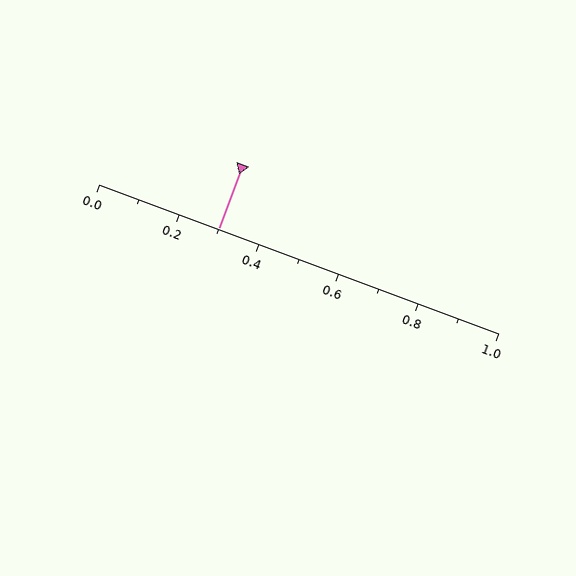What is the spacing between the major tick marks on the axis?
The major ticks are spaced 0.2 apart.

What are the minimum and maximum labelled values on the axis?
The axis runs from 0.0 to 1.0.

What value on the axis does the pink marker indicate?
The marker indicates approximately 0.3.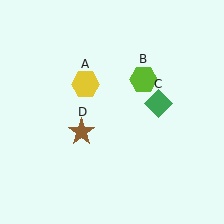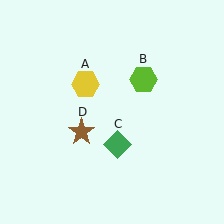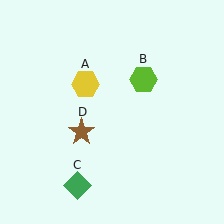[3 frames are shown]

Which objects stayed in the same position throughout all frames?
Yellow hexagon (object A) and lime hexagon (object B) and brown star (object D) remained stationary.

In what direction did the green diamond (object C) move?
The green diamond (object C) moved down and to the left.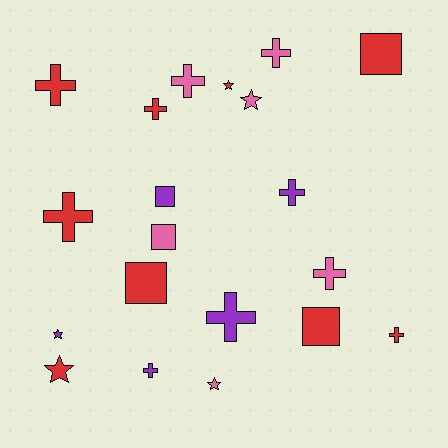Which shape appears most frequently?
Cross, with 10 objects.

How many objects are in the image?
There are 20 objects.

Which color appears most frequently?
Red, with 9 objects.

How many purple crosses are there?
There are 3 purple crosses.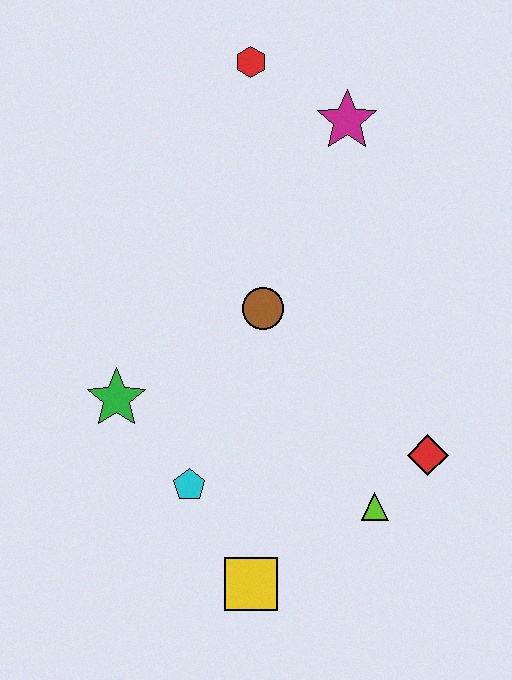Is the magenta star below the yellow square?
No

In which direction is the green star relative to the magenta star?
The green star is below the magenta star.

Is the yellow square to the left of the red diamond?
Yes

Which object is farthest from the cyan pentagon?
The red hexagon is farthest from the cyan pentagon.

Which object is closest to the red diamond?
The lime triangle is closest to the red diamond.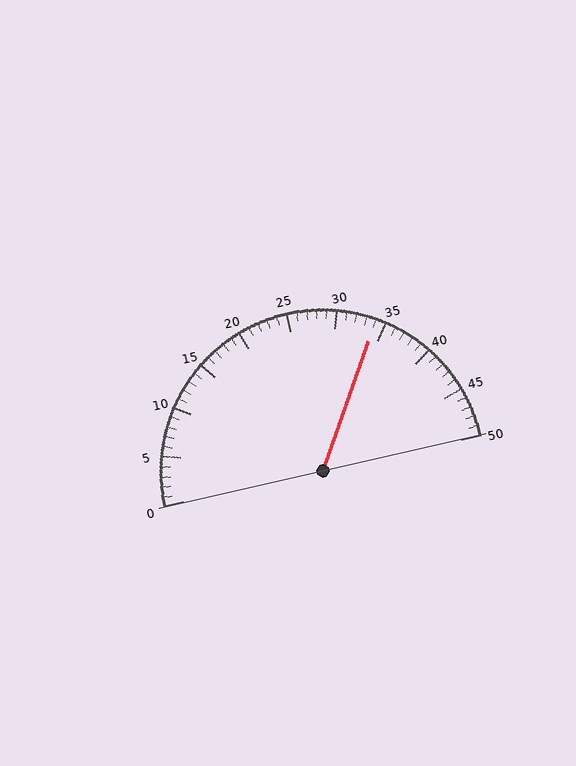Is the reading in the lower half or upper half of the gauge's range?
The reading is in the upper half of the range (0 to 50).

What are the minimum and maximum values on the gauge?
The gauge ranges from 0 to 50.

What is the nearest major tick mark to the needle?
The nearest major tick mark is 35.